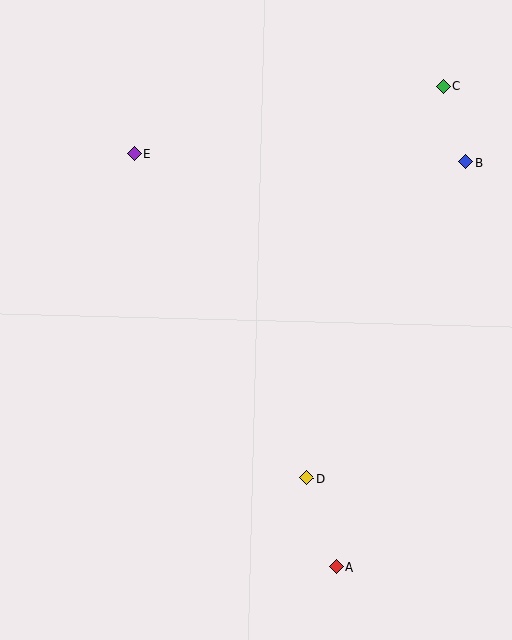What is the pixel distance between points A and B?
The distance between A and B is 425 pixels.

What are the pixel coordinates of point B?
Point B is at (466, 162).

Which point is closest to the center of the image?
Point D at (307, 478) is closest to the center.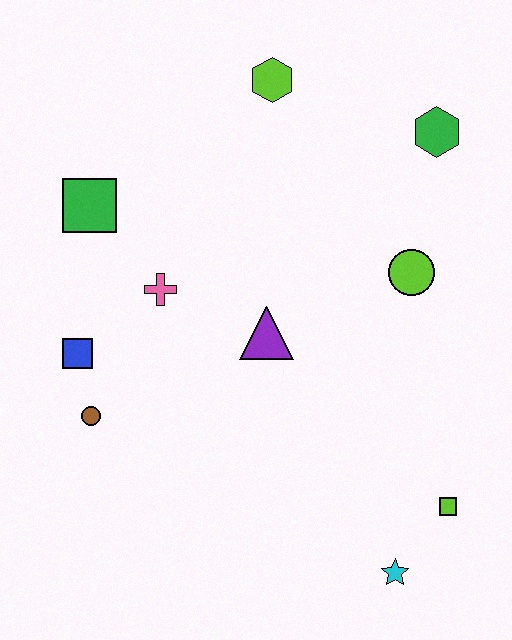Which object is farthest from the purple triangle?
The cyan star is farthest from the purple triangle.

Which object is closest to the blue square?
The brown circle is closest to the blue square.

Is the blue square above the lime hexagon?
No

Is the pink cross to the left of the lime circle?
Yes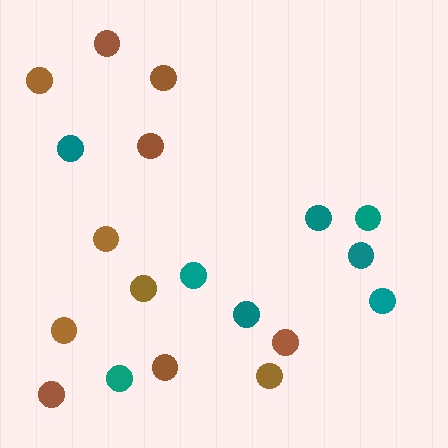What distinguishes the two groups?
There are 2 groups: one group of brown circles (11) and one group of teal circles (8).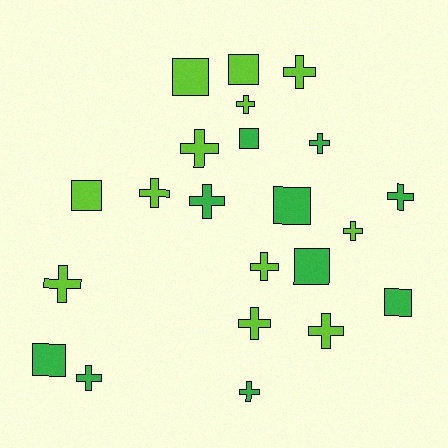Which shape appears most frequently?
Cross, with 14 objects.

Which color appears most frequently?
Lime, with 12 objects.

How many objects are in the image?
There are 22 objects.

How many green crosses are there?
There are 5 green crosses.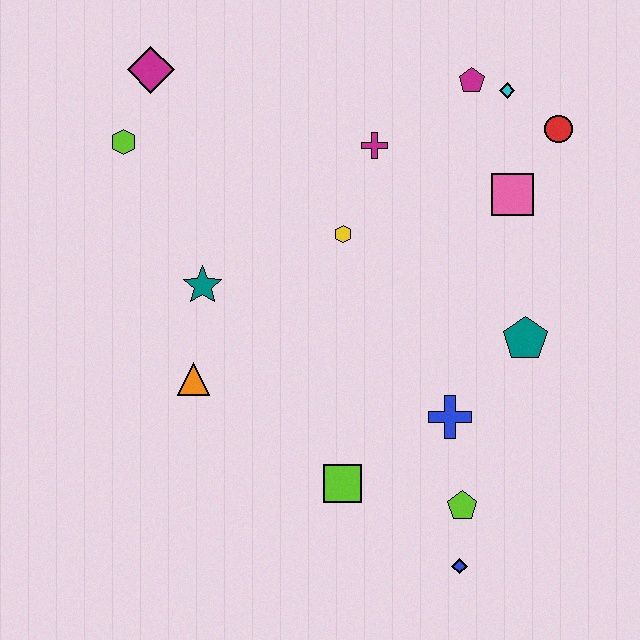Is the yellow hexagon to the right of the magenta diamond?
Yes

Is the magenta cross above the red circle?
No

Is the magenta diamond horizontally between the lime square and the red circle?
No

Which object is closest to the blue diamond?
The lime pentagon is closest to the blue diamond.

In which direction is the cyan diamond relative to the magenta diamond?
The cyan diamond is to the right of the magenta diamond.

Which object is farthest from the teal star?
The red circle is farthest from the teal star.